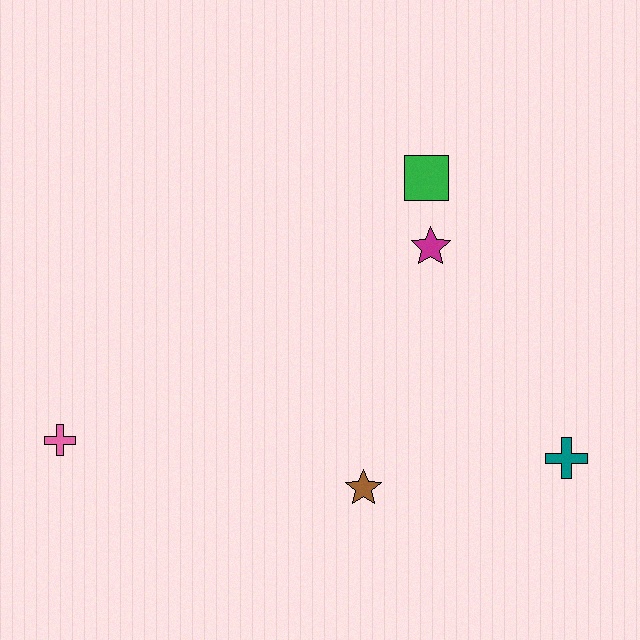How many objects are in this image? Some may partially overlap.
There are 5 objects.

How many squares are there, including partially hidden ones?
There is 1 square.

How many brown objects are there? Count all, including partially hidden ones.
There is 1 brown object.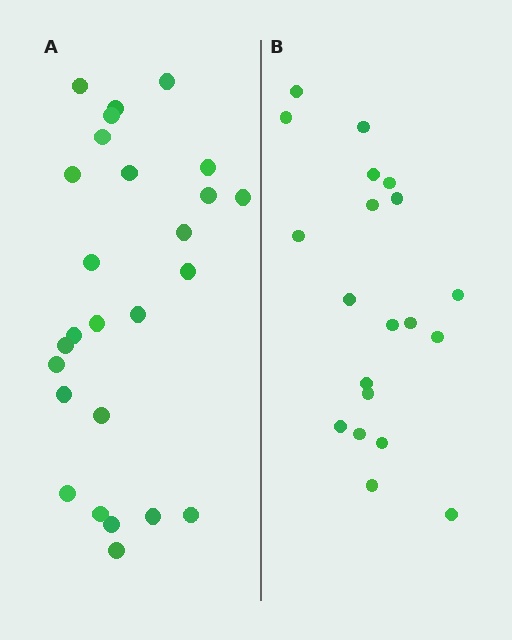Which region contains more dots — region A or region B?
Region A (the left region) has more dots.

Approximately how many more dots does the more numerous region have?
Region A has about 6 more dots than region B.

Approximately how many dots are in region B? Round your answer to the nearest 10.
About 20 dots.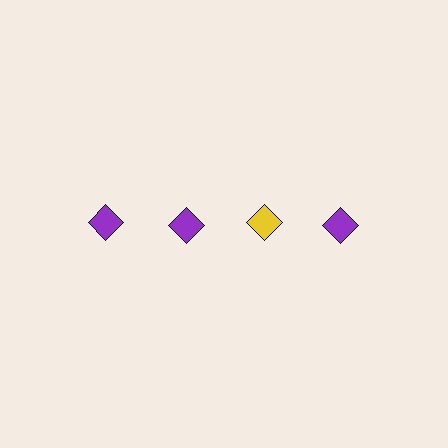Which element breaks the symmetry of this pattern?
The yellow diamond in the top row, center column breaks the symmetry. All other shapes are purple diamonds.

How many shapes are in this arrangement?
There are 4 shapes arranged in a grid pattern.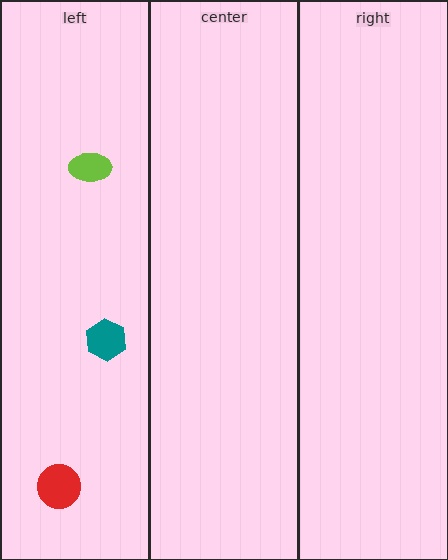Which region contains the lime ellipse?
The left region.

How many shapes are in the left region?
3.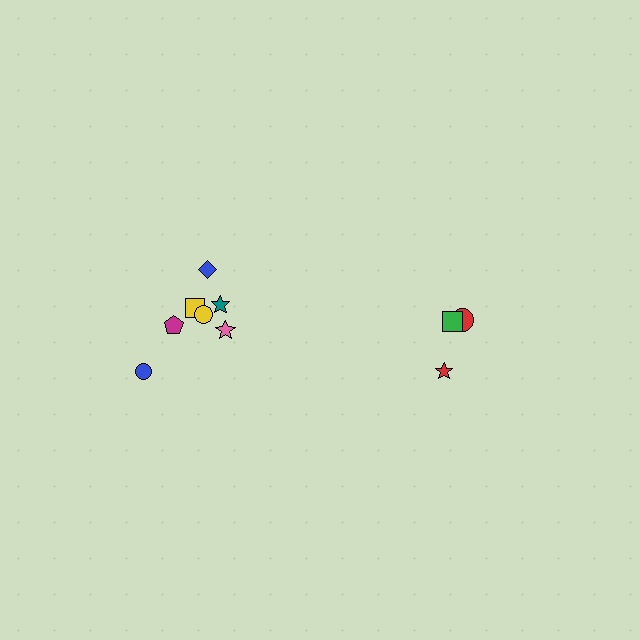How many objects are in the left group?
There are 7 objects.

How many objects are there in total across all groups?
There are 10 objects.